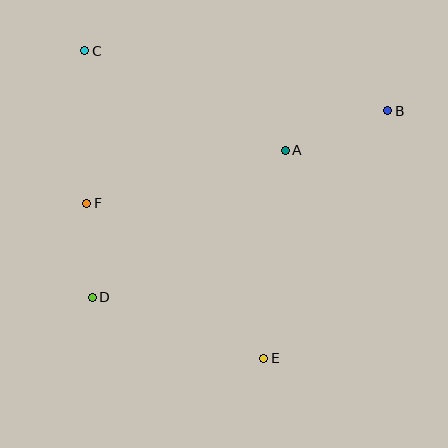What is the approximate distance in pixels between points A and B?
The distance between A and B is approximately 110 pixels.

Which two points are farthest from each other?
Points C and E are farthest from each other.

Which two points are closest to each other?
Points D and F are closest to each other.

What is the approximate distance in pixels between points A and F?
The distance between A and F is approximately 206 pixels.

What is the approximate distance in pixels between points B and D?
The distance between B and D is approximately 349 pixels.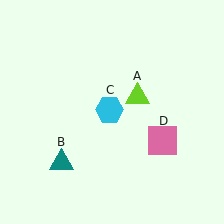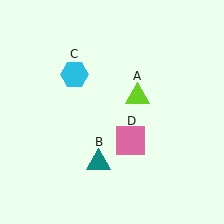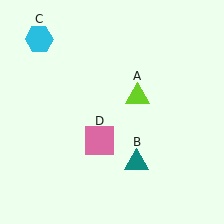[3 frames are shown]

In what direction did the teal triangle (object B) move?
The teal triangle (object B) moved right.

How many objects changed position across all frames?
3 objects changed position: teal triangle (object B), cyan hexagon (object C), pink square (object D).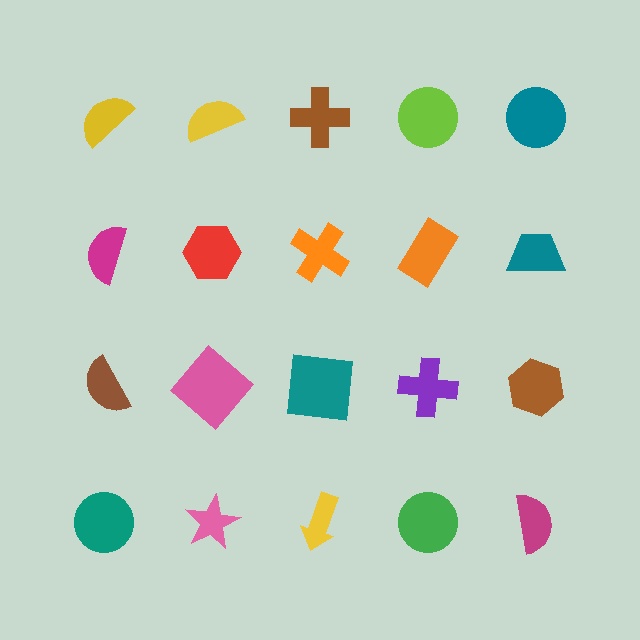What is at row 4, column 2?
A pink star.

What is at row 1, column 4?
A lime circle.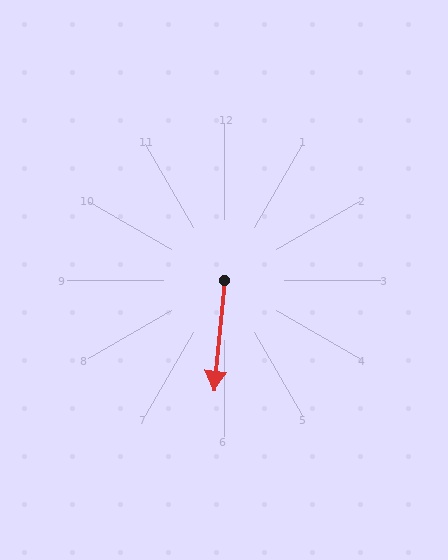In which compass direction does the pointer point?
South.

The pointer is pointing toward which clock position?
Roughly 6 o'clock.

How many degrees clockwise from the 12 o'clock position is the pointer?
Approximately 185 degrees.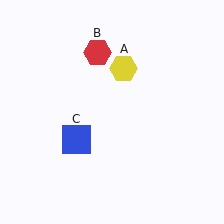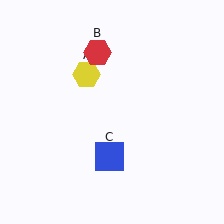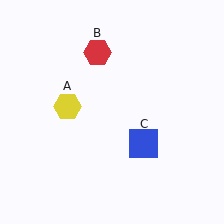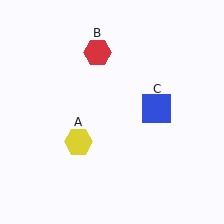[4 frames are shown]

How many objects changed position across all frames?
2 objects changed position: yellow hexagon (object A), blue square (object C).